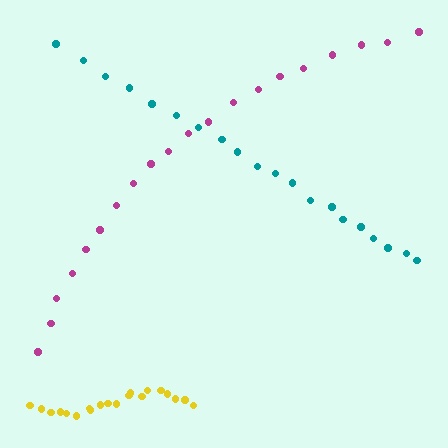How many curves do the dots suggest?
There are 3 distinct paths.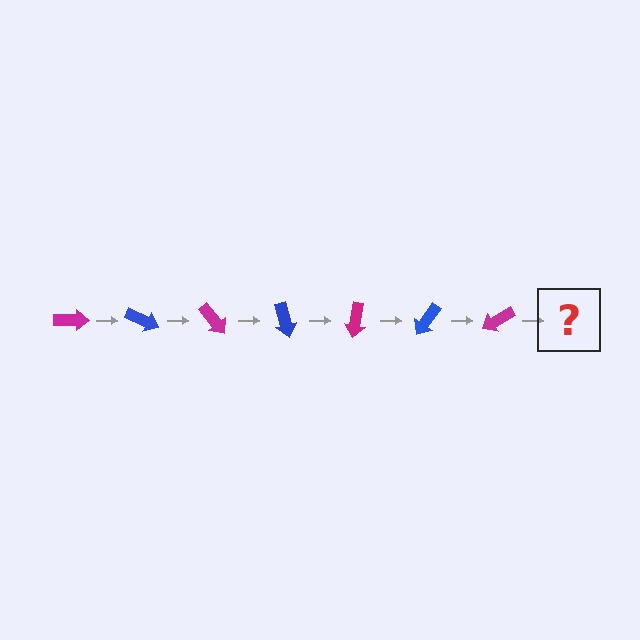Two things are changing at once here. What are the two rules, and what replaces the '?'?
The two rules are that it rotates 25 degrees each step and the color cycles through magenta and blue. The '?' should be a blue arrow, rotated 175 degrees from the start.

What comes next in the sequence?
The next element should be a blue arrow, rotated 175 degrees from the start.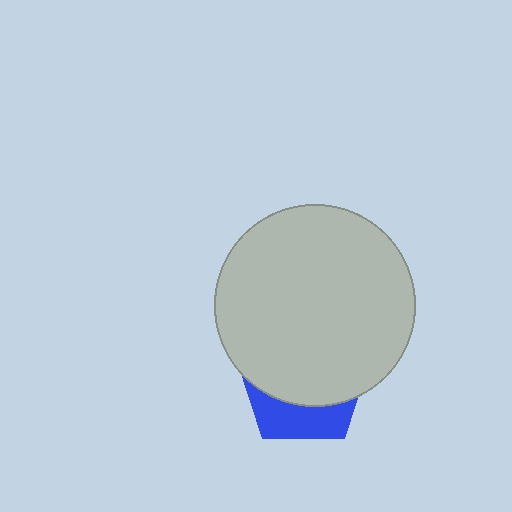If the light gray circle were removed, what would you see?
You would see the complete blue pentagon.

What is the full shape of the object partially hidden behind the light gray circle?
The partially hidden object is a blue pentagon.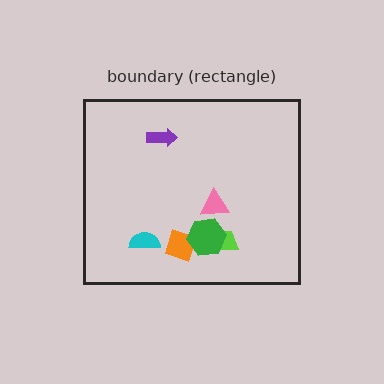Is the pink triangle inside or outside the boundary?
Inside.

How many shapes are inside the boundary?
6 inside, 0 outside.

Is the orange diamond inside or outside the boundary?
Inside.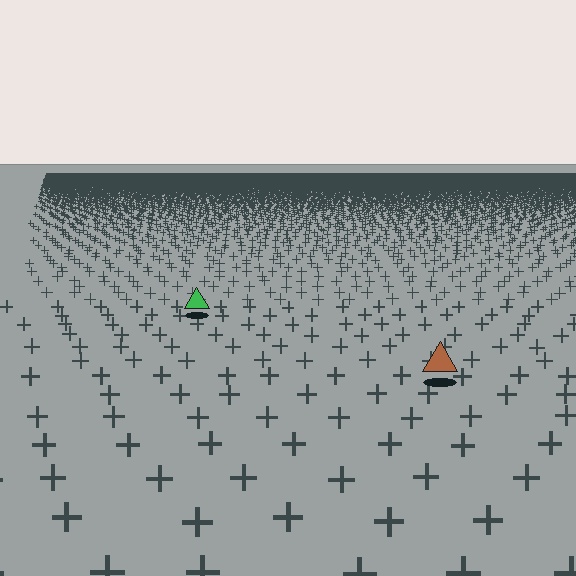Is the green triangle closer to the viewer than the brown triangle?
No. The brown triangle is closer — you can tell from the texture gradient: the ground texture is coarser near it.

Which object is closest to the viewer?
The brown triangle is closest. The texture marks near it are larger and more spread out.